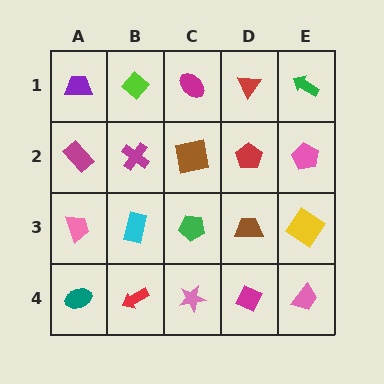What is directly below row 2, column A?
A pink trapezoid.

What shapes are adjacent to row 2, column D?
A red triangle (row 1, column D), a brown trapezoid (row 3, column D), a brown square (row 2, column C), a pink pentagon (row 2, column E).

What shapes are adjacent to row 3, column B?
A magenta cross (row 2, column B), a red arrow (row 4, column B), a pink trapezoid (row 3, column A), a green pentagon (row 3, column C).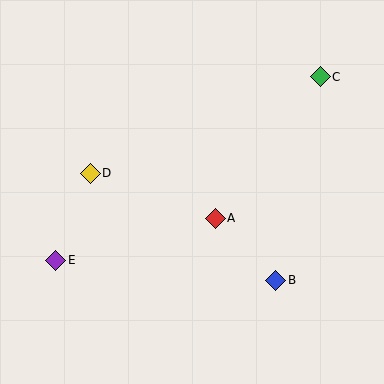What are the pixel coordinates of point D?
Point D is at (90, 173).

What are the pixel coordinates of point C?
Point C is at (320, 77).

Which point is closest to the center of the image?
Point A at (215, 218) is closest to the center.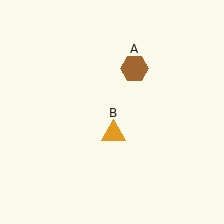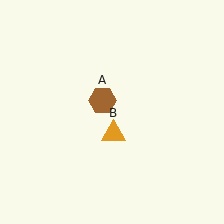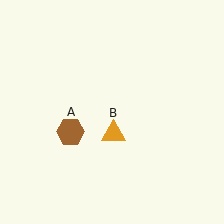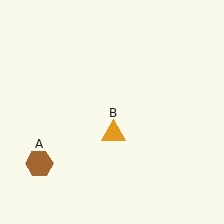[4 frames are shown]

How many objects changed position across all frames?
1 object changed position: brown hexagon (object A).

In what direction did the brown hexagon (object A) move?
The brown hexagon (object A) moved down and to the left.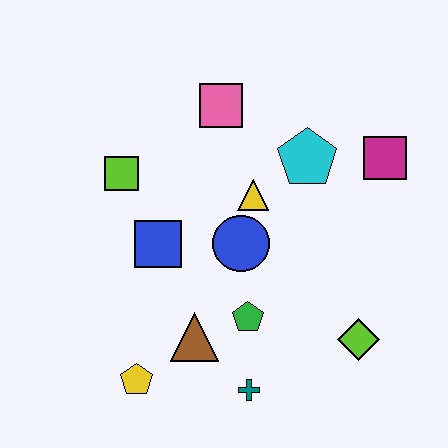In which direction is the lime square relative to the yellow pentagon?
The lime square is above the yellow pentagon.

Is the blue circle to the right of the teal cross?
No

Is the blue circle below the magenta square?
Yes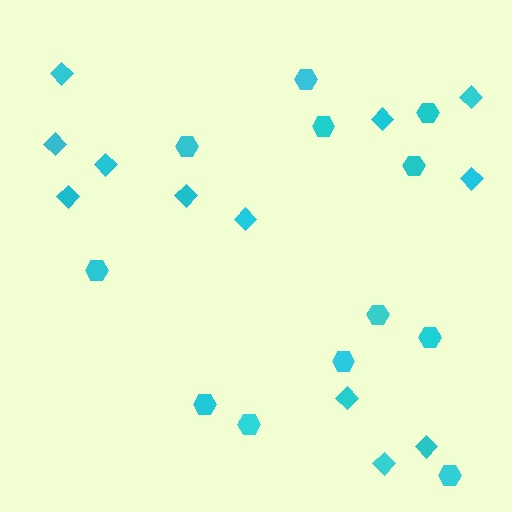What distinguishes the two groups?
There are 2 groups: one group of diamonds (12) and one group of hexagons (12).